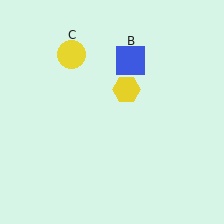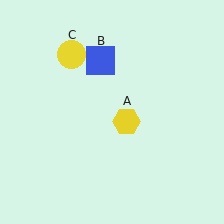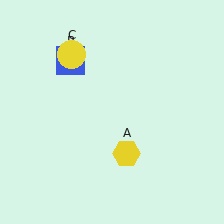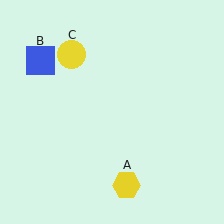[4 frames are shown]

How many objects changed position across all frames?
2 objects changed position: yellow hexagon (object A), blue square (object B).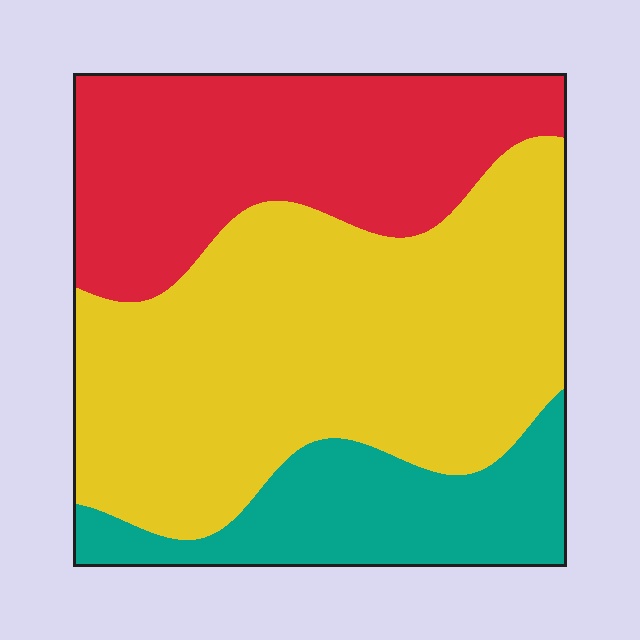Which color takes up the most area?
Yellow, at roughly 50%.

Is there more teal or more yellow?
Yellow.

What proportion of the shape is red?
Red covers 31% of the shape.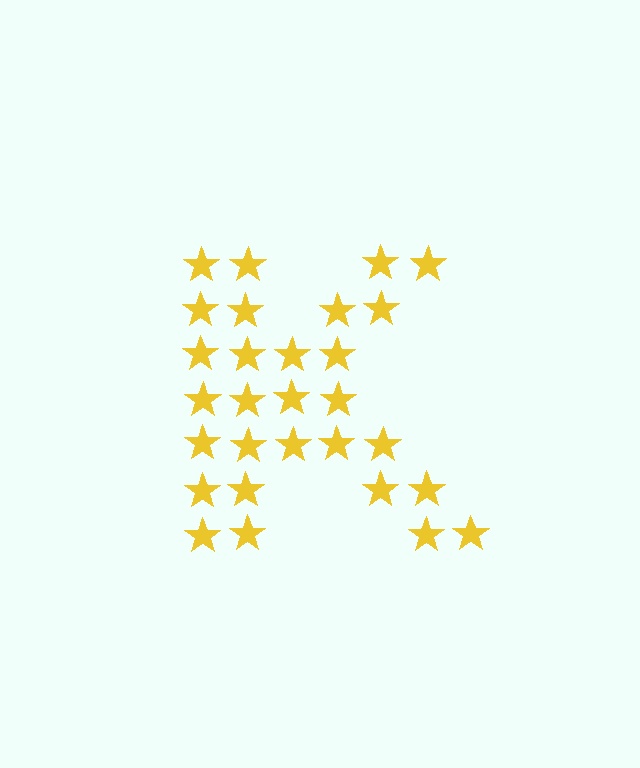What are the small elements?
The small elements are stars.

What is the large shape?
The large shape is the letter K.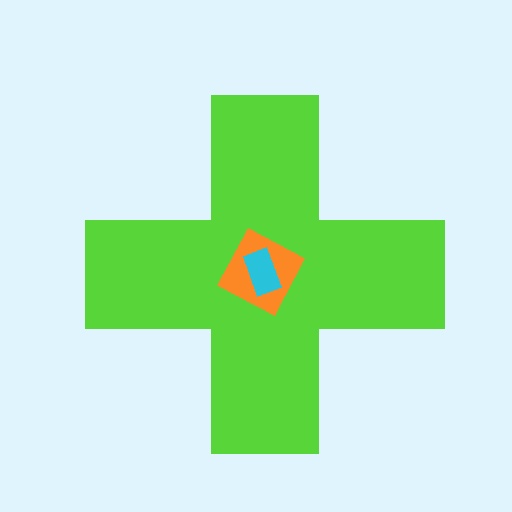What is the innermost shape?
The cyan rectangle.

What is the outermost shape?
The lime cross.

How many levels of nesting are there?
3.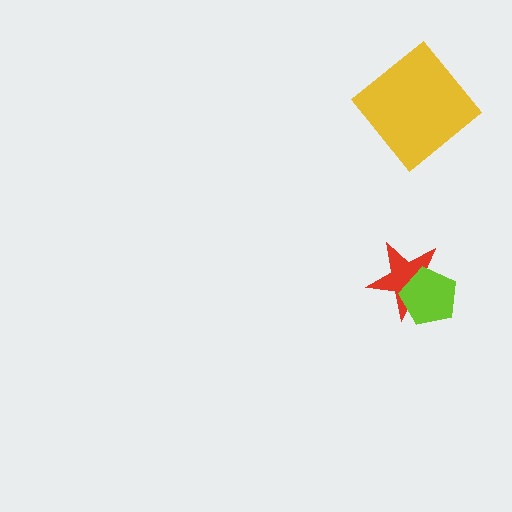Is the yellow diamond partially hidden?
No, no other shape covers it.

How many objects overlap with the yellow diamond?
0 objects overlap with the yellow diamond.